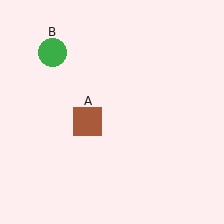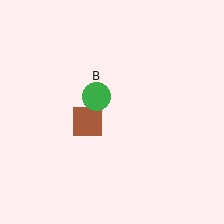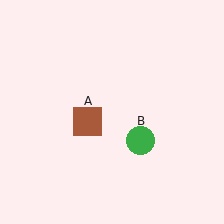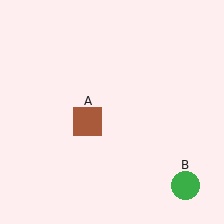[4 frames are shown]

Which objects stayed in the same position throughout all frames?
Brown square (object A) remained stationary.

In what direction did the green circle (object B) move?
The green circle (object B) moved down and to the right.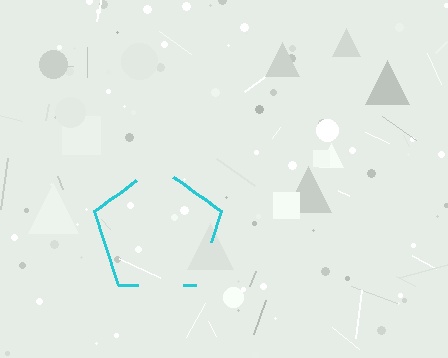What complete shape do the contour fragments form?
The contour fragments form a pentagon.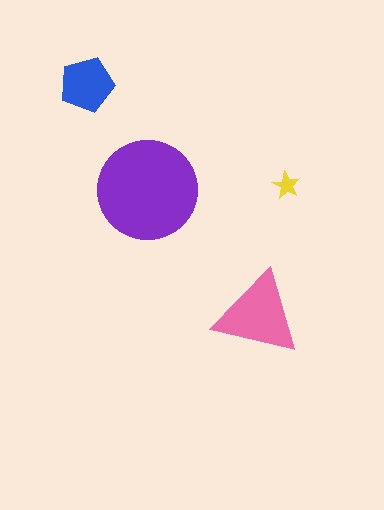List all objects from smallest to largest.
The yellow star, the blue pentagon, the pink triangle, the purple circle.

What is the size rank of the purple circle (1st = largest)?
1st.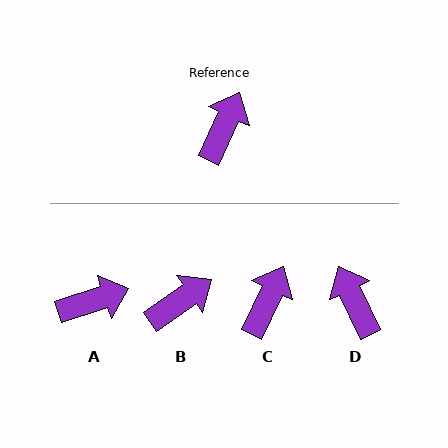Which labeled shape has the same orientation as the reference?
C.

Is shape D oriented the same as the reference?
No, it is off by about 50 degrees.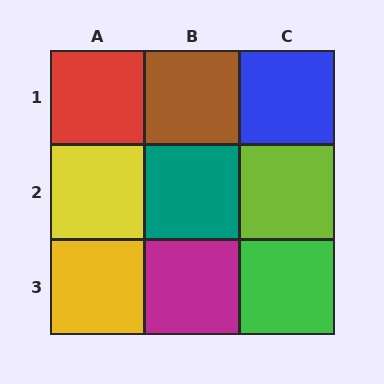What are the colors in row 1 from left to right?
Red, brown, blue.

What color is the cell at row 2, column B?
Teal.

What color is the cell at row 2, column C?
Lime.